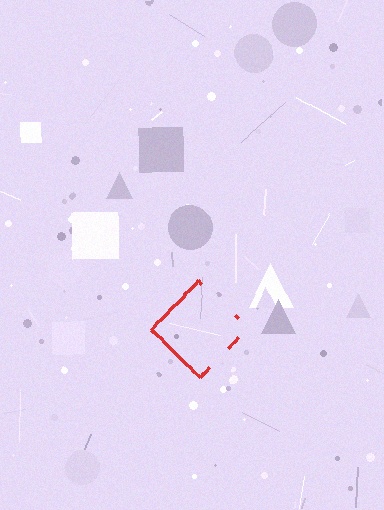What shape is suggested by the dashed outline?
The dashed outline suggests a diamond.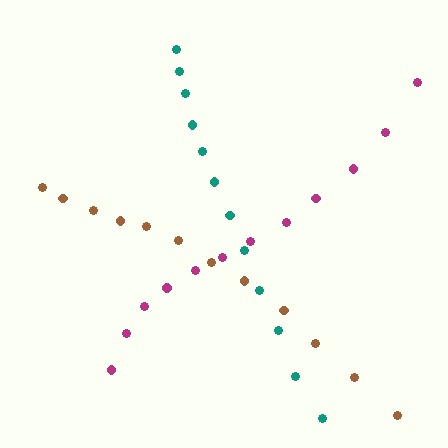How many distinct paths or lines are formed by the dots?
There are 3 distinct paths.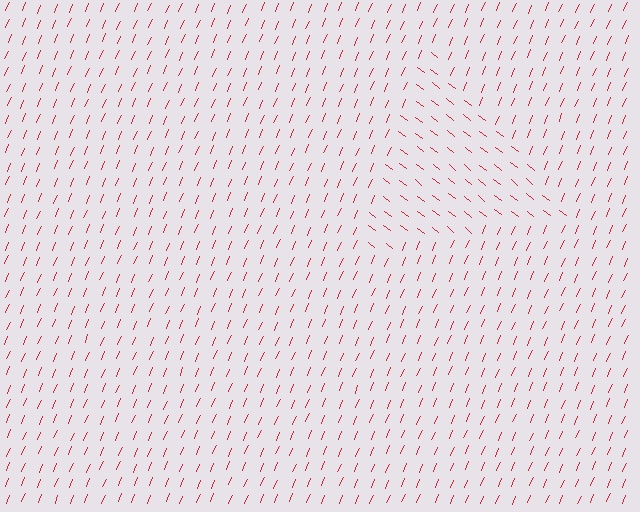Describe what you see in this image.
The image is filled with small red line segments. A triangle region in the image has lines oriented differently from the surrounding lines, creating a visible texture boundary.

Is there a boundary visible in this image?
Yes, there is a texture boundary formed by a change in line orientation.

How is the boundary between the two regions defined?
The boundary is defined purely by a change in line orientation (approximately 76 degrees difference). All lines are the same color and thickness.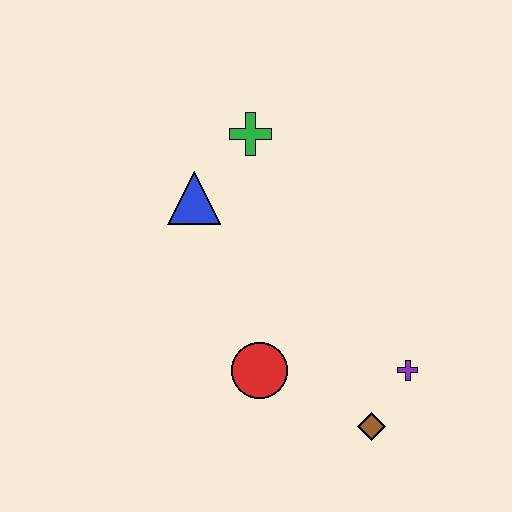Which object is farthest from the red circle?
The green cross is farthest from the red circle.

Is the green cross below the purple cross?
No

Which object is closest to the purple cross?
The brown diamond is closest to the purple cross.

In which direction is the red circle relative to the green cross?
The red circle is below the green cross.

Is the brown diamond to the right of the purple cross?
No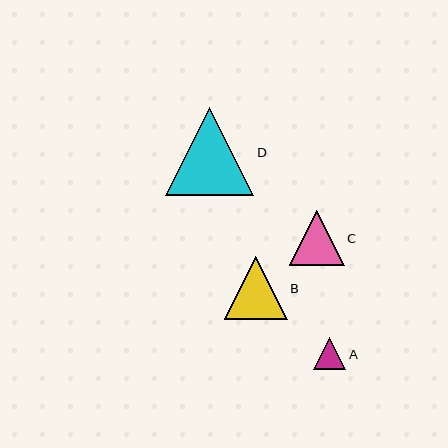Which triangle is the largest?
Triangle D is the largest with a size of approximately 89 pixels.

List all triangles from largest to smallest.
From largest to smallest: D, B, C, A.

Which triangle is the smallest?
Triangle A is the smallest with a size of approximately 32 pixels.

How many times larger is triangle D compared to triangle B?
Triangle D is approximately 1.4 times the size of triangle B.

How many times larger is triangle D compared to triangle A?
Triangle D is approximately 2.7 times the size of triangle A.